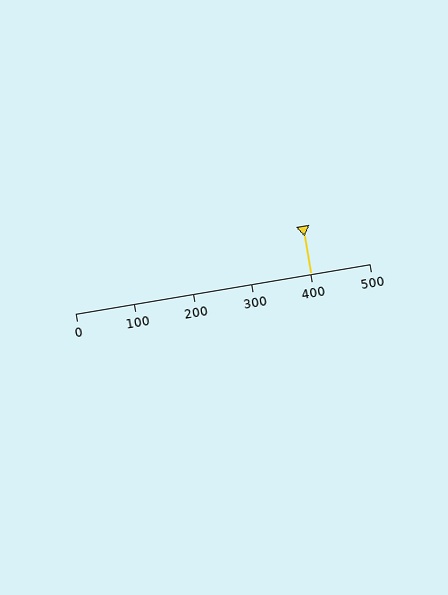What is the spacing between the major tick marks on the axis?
The major ticks are spaced 100 apart.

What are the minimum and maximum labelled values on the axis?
The axis runs from 0 to 500.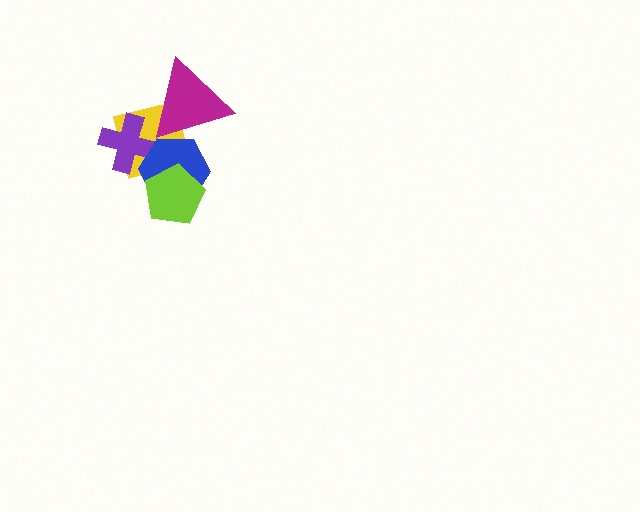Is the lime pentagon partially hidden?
No, no other shape covers it.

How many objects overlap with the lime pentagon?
2 objects overlap with the lime pentagon.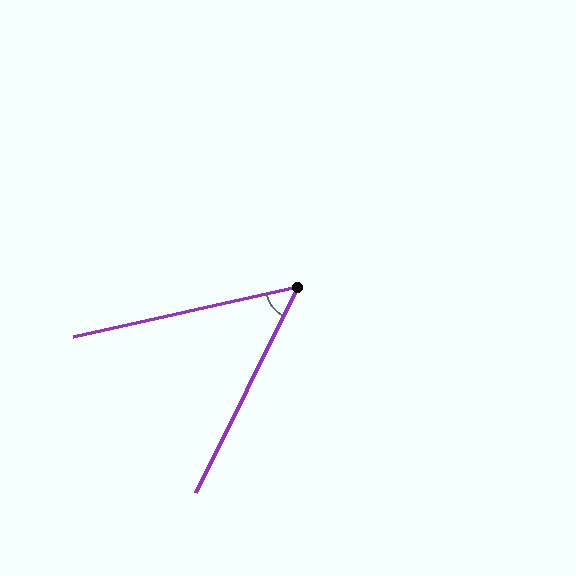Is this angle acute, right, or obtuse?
It is acute.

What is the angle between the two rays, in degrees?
Approximately 51 degrees.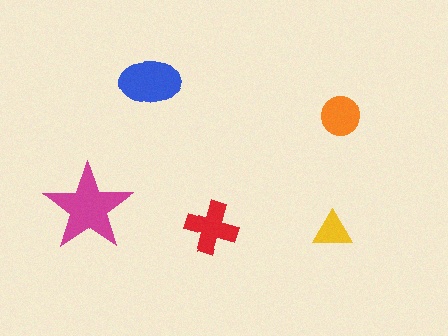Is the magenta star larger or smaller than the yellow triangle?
Larger.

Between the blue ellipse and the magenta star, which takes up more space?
The magenta star.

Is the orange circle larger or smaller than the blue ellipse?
Smaller.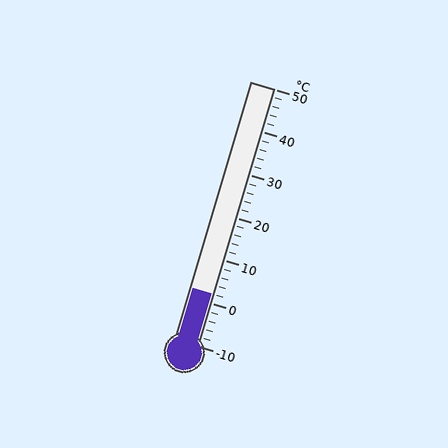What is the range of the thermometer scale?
The thermometer scale ranges from -10°C to 50°C.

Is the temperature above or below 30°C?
The temperature is below 30°C.